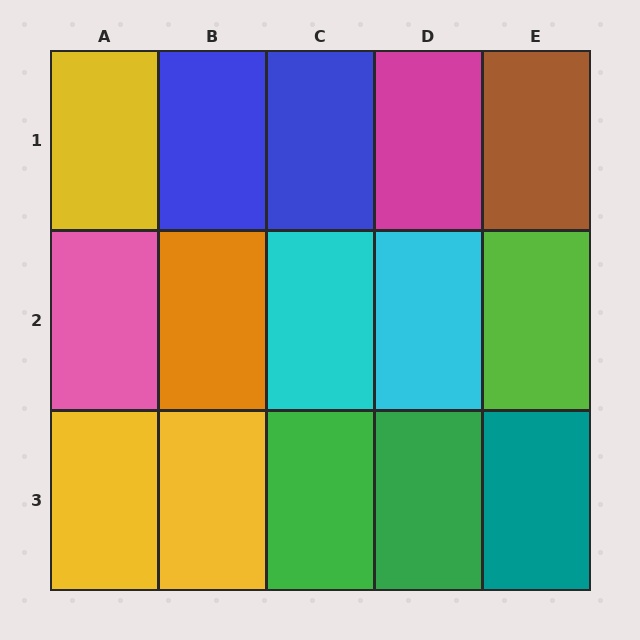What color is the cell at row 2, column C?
Cyan.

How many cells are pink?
1 cell is pink.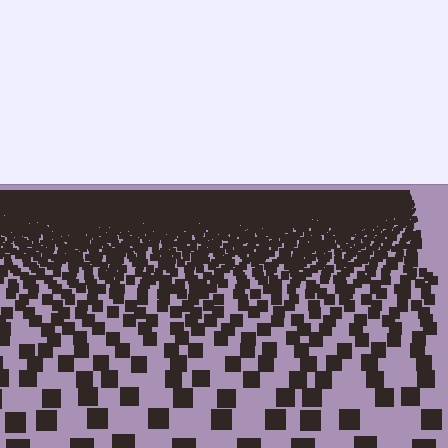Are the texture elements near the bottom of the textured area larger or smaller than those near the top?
Larger. Near the bottom, elements are closer to the viewer and appear at a bigger on-screen size.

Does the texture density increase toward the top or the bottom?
Density increases toward the top.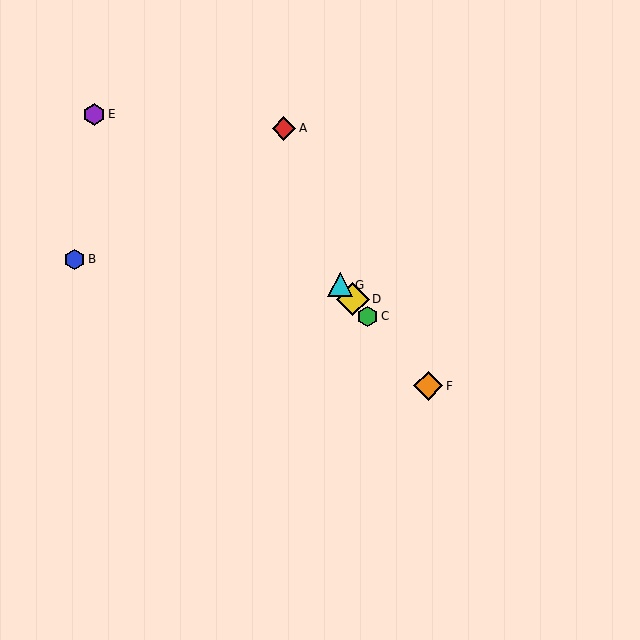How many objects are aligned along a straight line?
4 objects (C, D, F, G) are aligned along a straight line.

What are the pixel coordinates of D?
Object D is at (353, 299).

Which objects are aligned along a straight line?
Objects C, D, F, G are aligned along a straight line.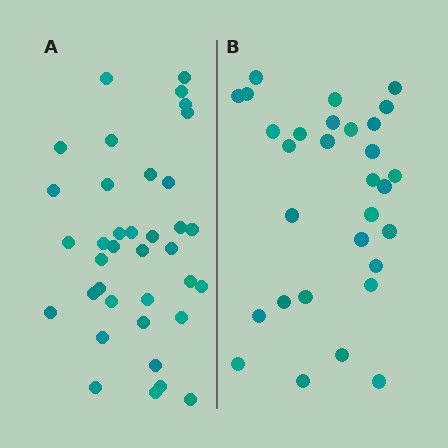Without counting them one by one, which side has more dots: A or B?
Region A (the left region) has more dots.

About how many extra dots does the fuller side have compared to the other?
Region A has roughly 8 or so more dots than region B.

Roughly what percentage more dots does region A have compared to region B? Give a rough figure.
About 25% more.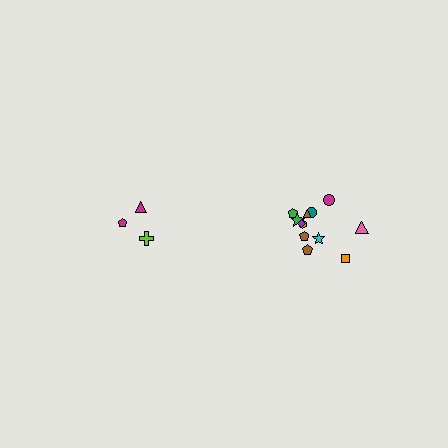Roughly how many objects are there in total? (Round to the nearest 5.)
Roughly 15 objects in total.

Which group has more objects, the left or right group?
The right group.